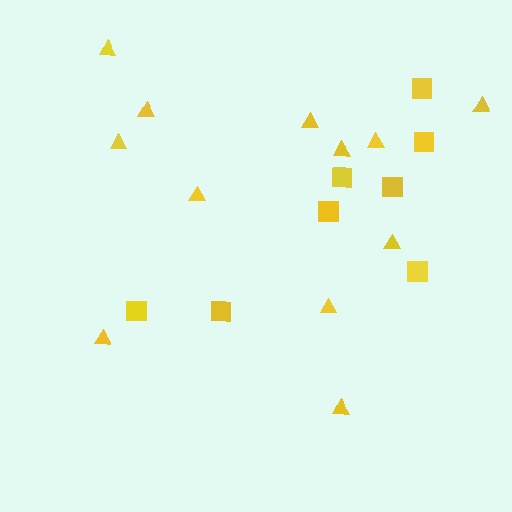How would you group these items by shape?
There are 2 groups: one group of triangles (12) and one group of squares (8).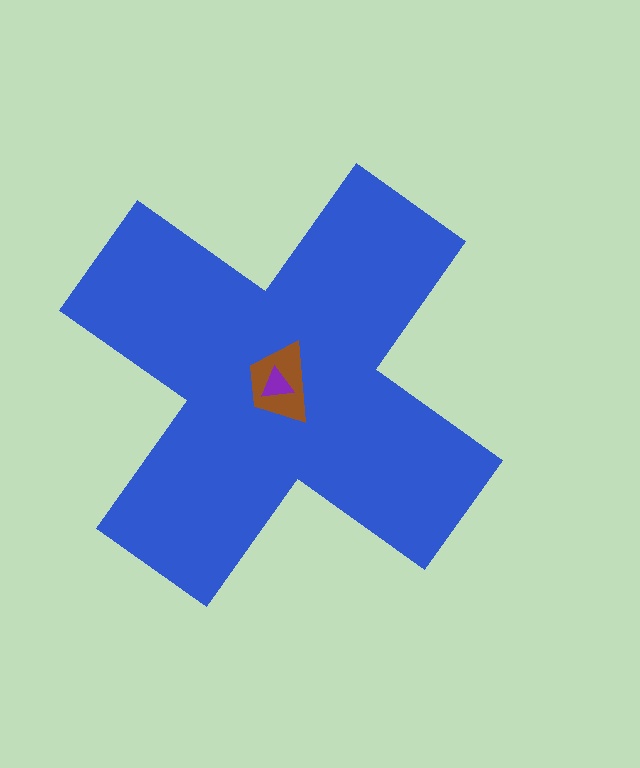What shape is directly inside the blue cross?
The brown trapezoid.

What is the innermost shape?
The purple triangle.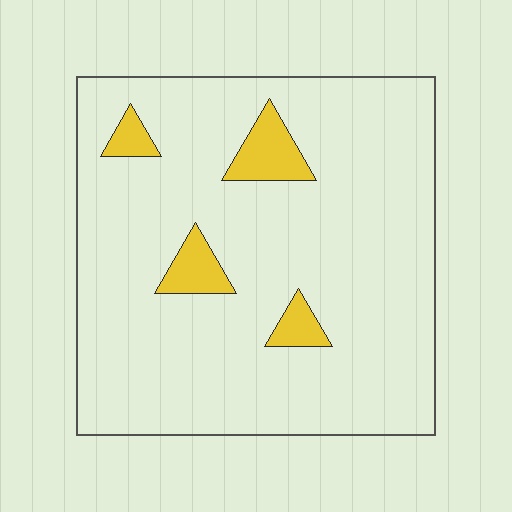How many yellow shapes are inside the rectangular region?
4.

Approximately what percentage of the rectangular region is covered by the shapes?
Approximately 10%.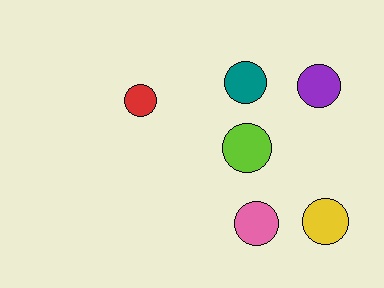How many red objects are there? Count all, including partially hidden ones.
There is 1 red object.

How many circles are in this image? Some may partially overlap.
There are 6 circles.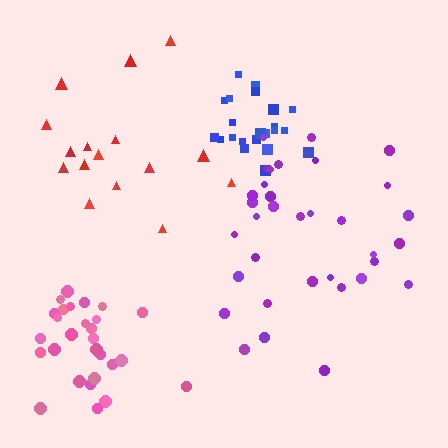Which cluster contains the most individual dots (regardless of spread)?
Purple (34).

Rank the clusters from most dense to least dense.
blue, pink, purple, red.